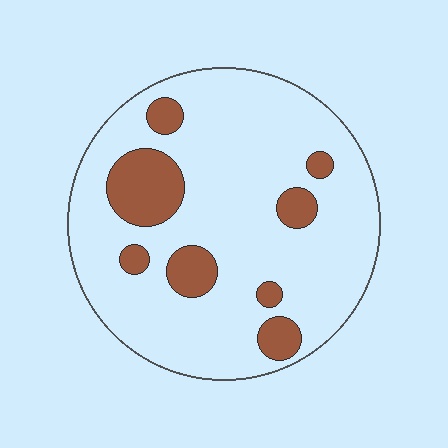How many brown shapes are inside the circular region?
8.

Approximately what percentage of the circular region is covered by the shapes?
Approximately 15%.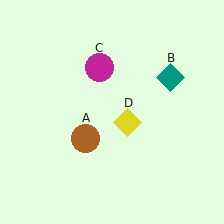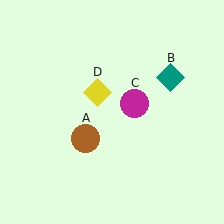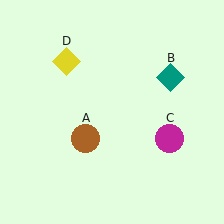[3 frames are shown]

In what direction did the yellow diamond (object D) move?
The yellow diamond (object D) moved up and to the left.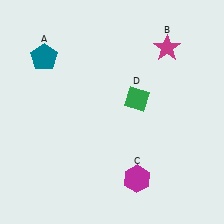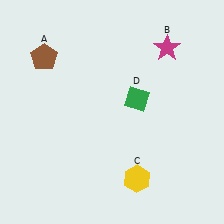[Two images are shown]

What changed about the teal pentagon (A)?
In Image 1, A is teal. In Image 2, it changed to brown.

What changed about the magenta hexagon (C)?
In Image 1, C is magenta. In Image 2, it changed to yellow.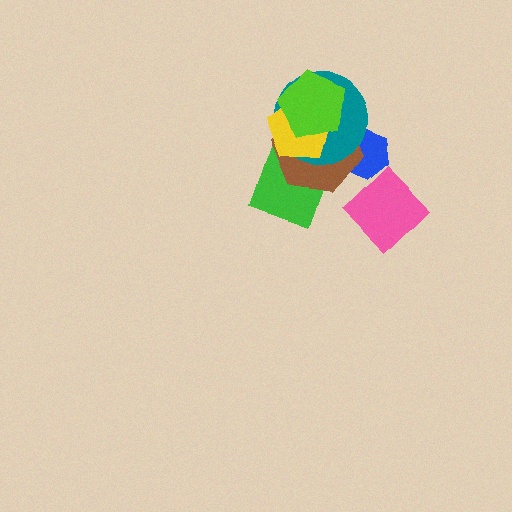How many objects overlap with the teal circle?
4 objects overlap with the teal circle.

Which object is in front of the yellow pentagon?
The lime pentagon is in front of the yellow pentagon.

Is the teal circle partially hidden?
Yes, it is partially covered by another shape.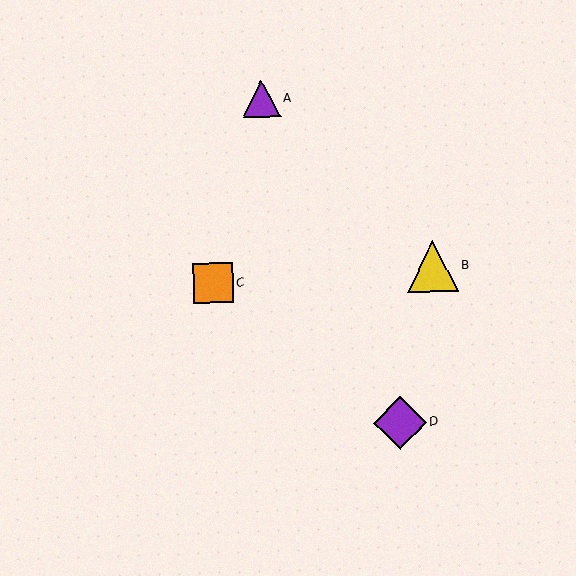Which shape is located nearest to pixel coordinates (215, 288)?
The orange square (labeled C) at (213, 283) is nearest to that location.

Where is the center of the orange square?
The center of the orange square is at (213, 283).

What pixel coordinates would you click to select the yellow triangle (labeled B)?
Click at (433, 266) to select the yellow triangle B.